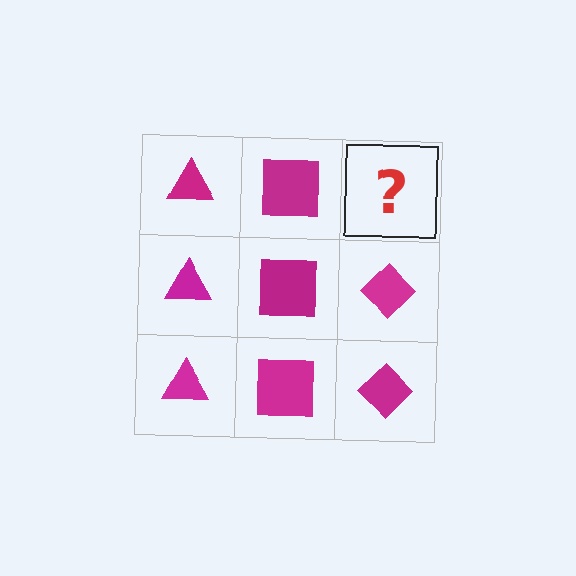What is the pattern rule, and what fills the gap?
The rule is that each column has a consistent shape. The gap should be filled with a magenta diamond.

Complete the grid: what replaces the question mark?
The question mark should be replaced with a magenta diamond.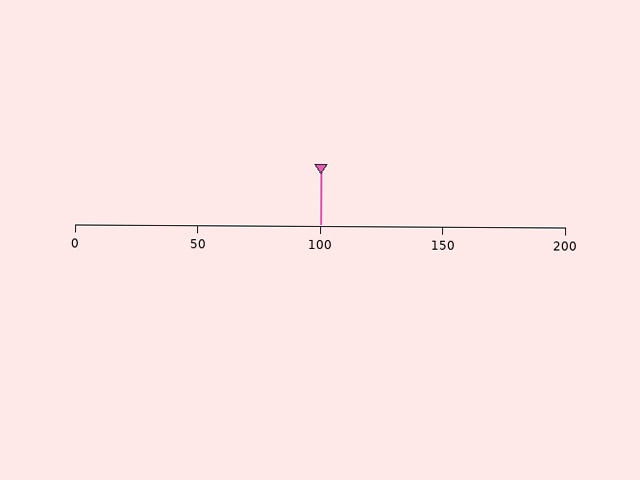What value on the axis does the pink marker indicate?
The marker indicates approximately 100.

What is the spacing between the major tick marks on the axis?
The major ticks are spaced 50 apart.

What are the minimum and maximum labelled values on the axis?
The axis runs from 0 to 200.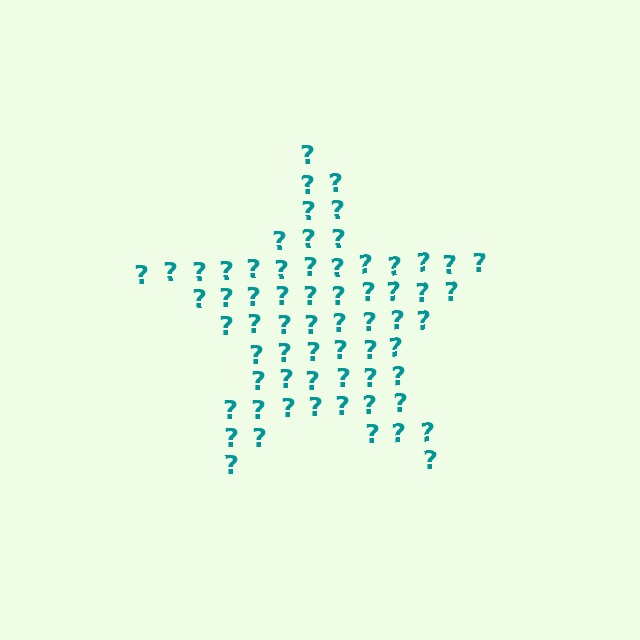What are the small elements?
The small elements are question marks.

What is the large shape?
The large shape is a star.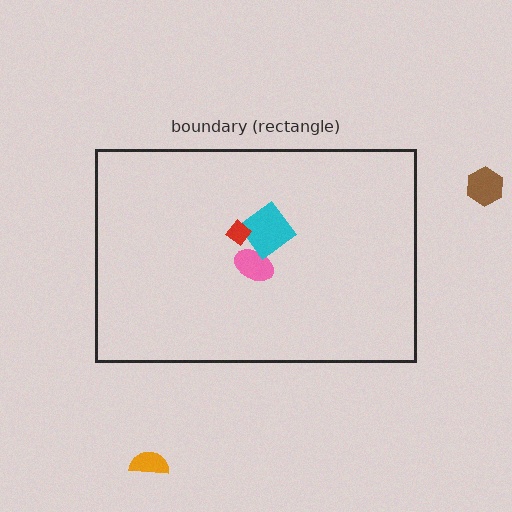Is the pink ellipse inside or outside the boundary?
Inside.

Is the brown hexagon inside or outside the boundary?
Outside.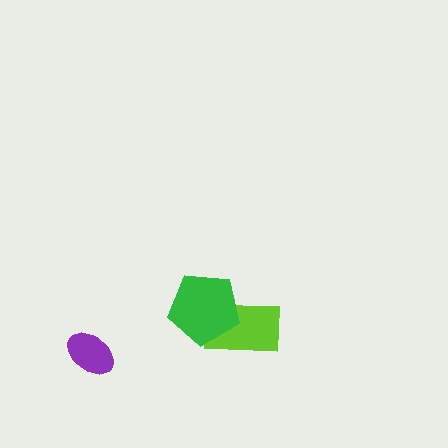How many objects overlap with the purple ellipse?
0 objects overlap with the purple ellipse.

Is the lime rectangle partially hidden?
Yes, it is partially covered by another shape.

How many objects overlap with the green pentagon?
1 object overlaps with the green pentagon.